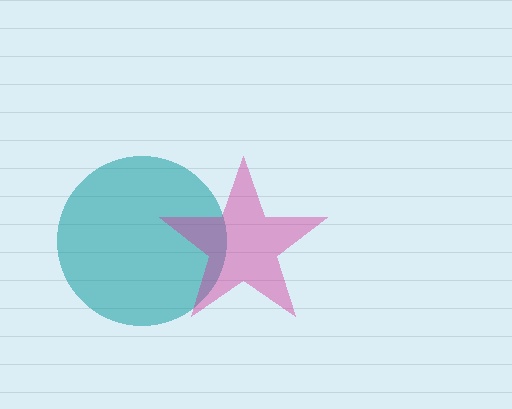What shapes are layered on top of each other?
The layered shapes are: a teal circle, a magenta star.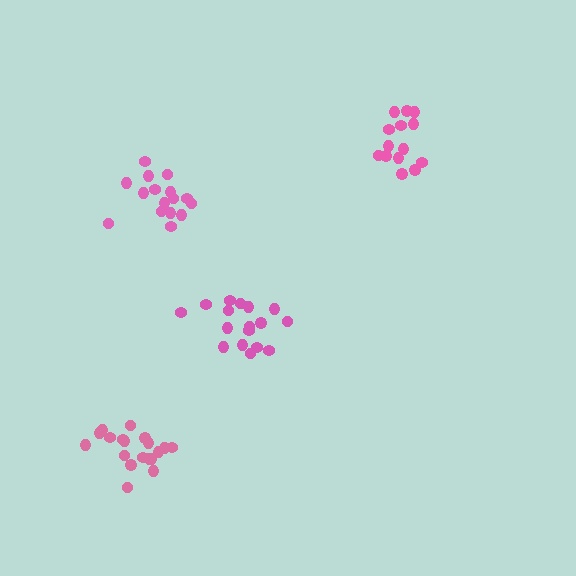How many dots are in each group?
Group 1: 16 dots, Group 2: 14 dots, Group 3: 17 dots, Group 4: 19 dots (66 total).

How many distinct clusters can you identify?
There are 4 distinct clusters.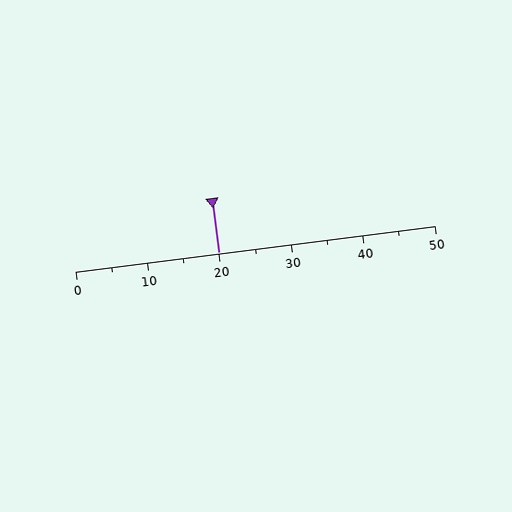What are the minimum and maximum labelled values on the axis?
The axis runs from 0 to 50.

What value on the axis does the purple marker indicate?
The marker indicates approximately 20.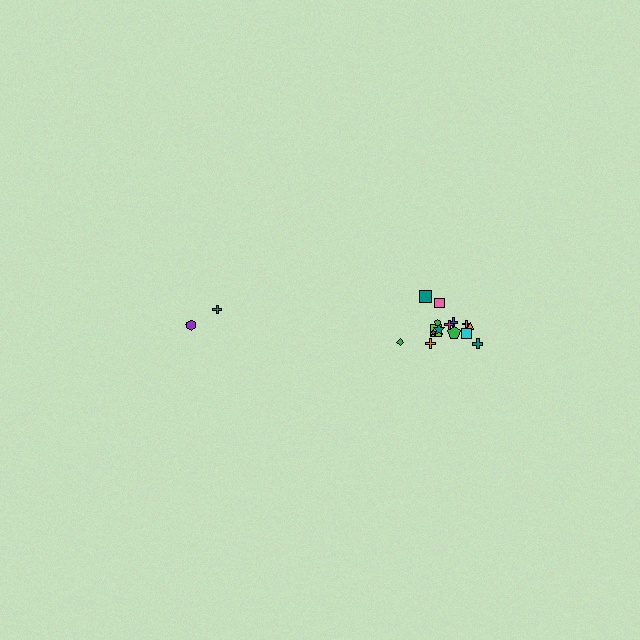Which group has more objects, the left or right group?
The right group.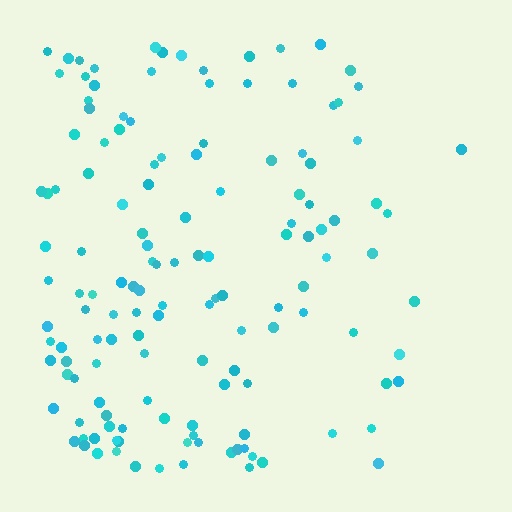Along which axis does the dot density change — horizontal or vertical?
Horizontal.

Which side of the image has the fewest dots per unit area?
The right.